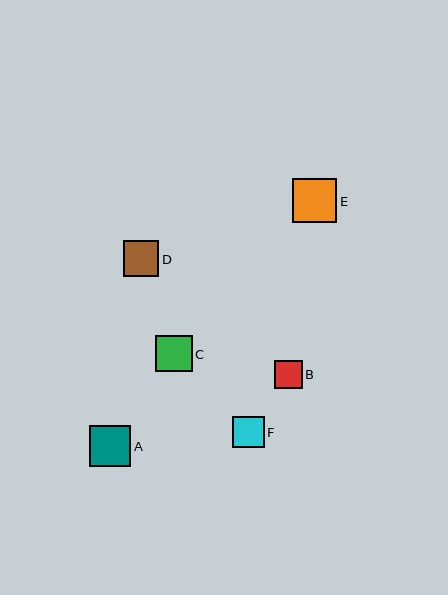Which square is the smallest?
Square B is the smallest with a size of approximately 28 pixels.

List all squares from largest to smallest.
From largest to smallest: E, A, C, D, F, B.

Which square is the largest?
Square E is the largest with a size of approximately 45 pixels.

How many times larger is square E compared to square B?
Square E is approximately 1.6 times the size of square B.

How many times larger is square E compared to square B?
Square E is approximately 1.6 times the size of square B.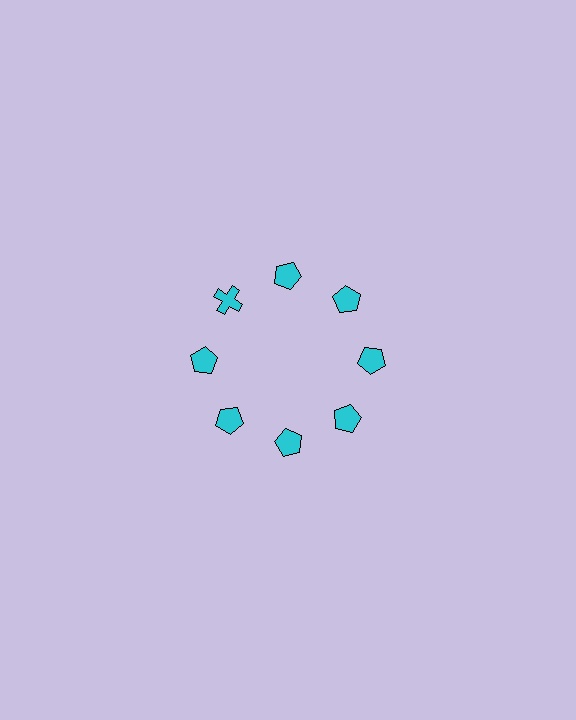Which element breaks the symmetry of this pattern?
The cyan cross at roughly the 10 o'clock position breaks the symmetry. All other shapes are cyan pentagons.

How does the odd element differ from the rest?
It has a different shape: cross instead of pentagon.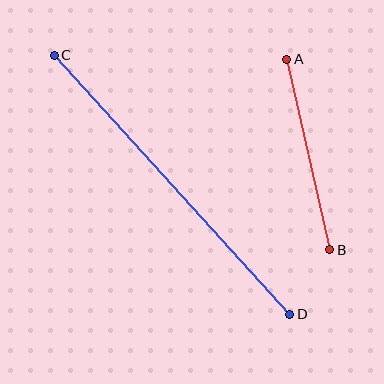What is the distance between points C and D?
The distance is approximately 350 pixels.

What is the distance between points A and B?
The distance is approximately 195 pixels.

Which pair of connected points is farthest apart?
Points C and D are farthest apart.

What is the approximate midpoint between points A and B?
The midpoint is at approximately (308, 155) pixels.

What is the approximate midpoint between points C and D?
The midpoint is at approximately (172, 185) pixels.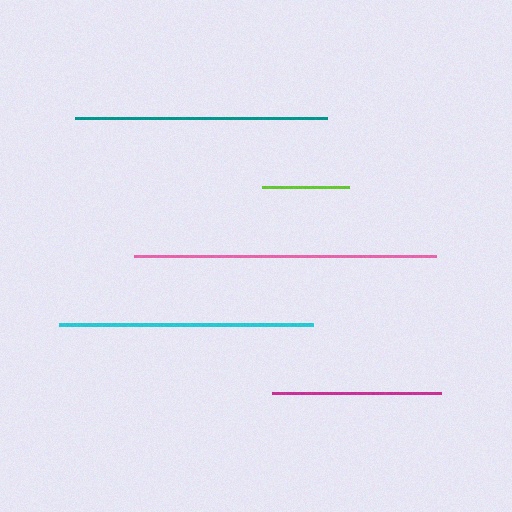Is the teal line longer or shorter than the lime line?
The teal line is longer than the lime line.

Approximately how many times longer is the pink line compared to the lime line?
The pink line is approximately 3.5 times the length of the lime line.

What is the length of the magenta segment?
The magenta segment is approximately 169 pixels long.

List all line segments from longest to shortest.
From longest to shortest: pink, cyan, teal, magenta, lime.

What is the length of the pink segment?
The pink segment is approximately 302 pixels long.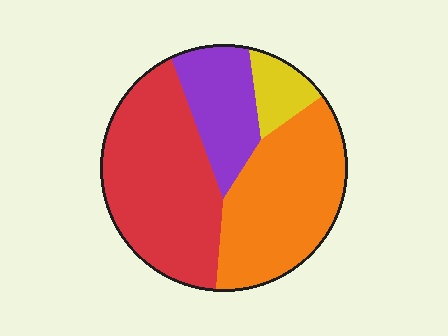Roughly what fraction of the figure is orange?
Orange covers roughly 35% of the figure.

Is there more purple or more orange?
Orange.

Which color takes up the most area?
Red, at roughly 40%.